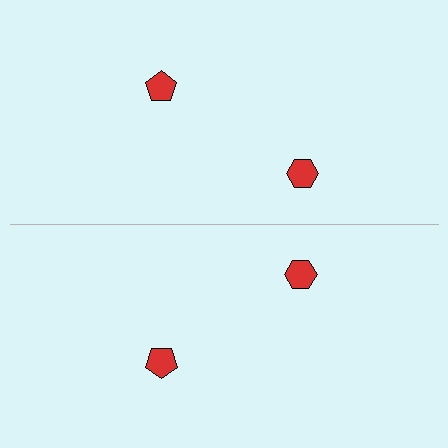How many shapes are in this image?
There are 4 shapes in this image.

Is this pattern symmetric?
Yes, this pattern has bilateral (reflection) symmetry.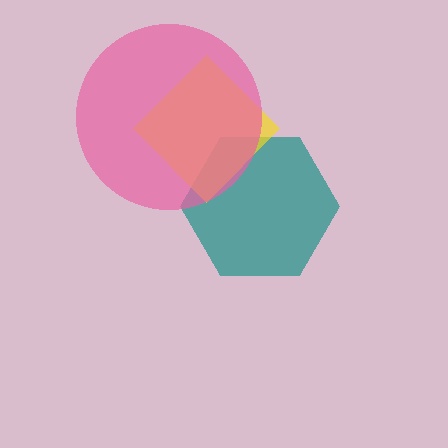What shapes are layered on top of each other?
The layered shapes are: a teal hexagon, a yellow diamond, a pink circle.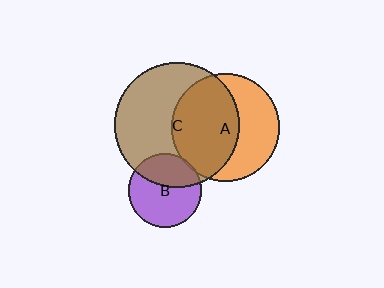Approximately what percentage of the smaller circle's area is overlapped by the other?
Approximately 55%.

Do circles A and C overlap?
Yes.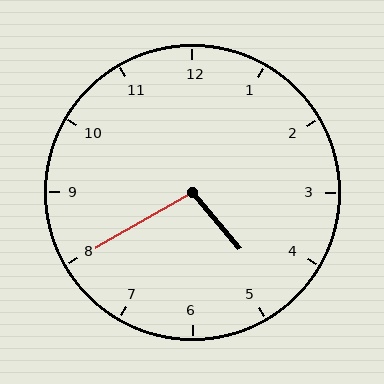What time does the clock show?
4:40.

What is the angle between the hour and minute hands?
Approximately 100 degrees.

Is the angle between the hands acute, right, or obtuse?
It is obtuse.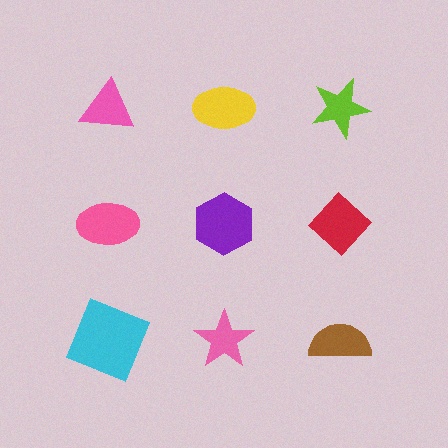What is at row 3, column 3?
A brown semicircle.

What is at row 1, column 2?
A yellow ellipse.